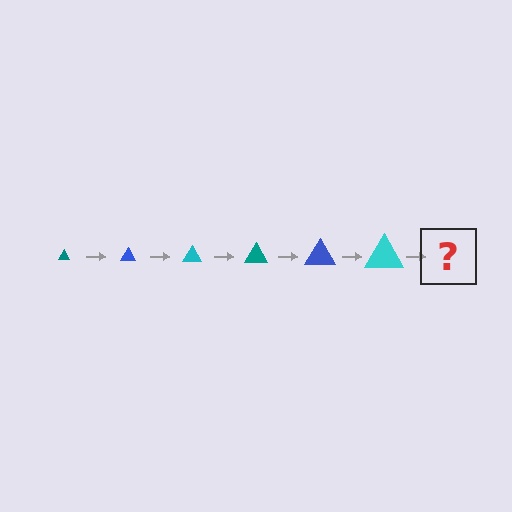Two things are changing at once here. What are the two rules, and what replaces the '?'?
The two rules are that the triangle grows larger each step and the color cycles through teal, blue, and cyan. The '?' should be a teal triangle, larger than the previous one.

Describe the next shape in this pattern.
It should be a teal triangle, larger than the previous one.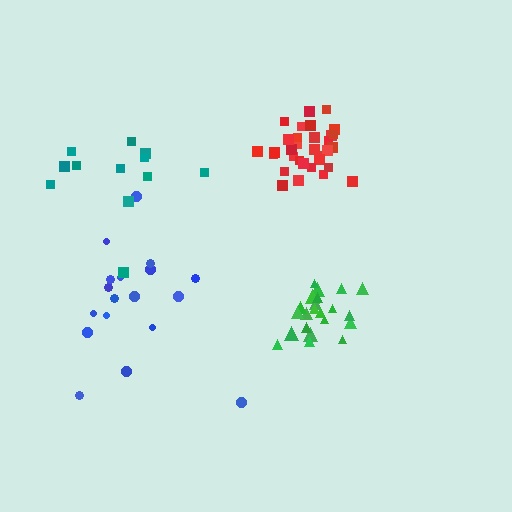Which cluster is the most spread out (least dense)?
Blue.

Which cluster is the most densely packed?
Red.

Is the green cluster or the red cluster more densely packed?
Red.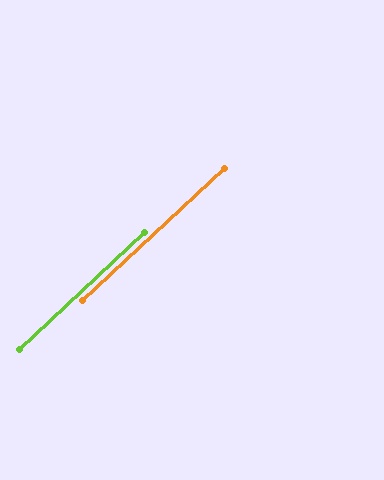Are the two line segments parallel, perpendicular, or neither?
Parallel — their directions differ by only 0.4°.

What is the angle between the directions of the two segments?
Approximately 0 degrees.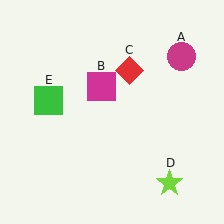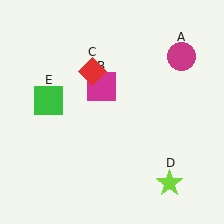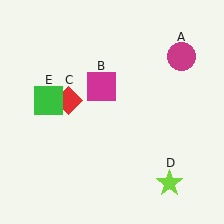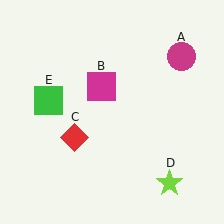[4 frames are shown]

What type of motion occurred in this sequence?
The red diamond (object C) rotated counterclockwise around the center of the scene.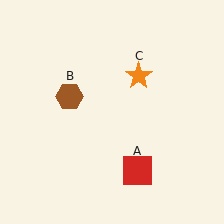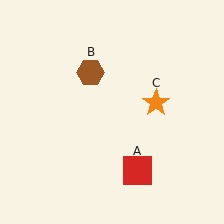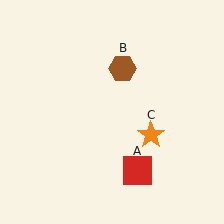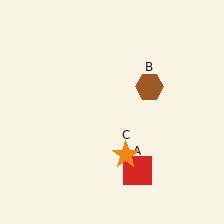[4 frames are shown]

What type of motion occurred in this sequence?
The brown hexagon (object B), orange star (object C) rotated clockwise around the center of the scene.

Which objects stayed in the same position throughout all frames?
Red square (object A) remained stationary.